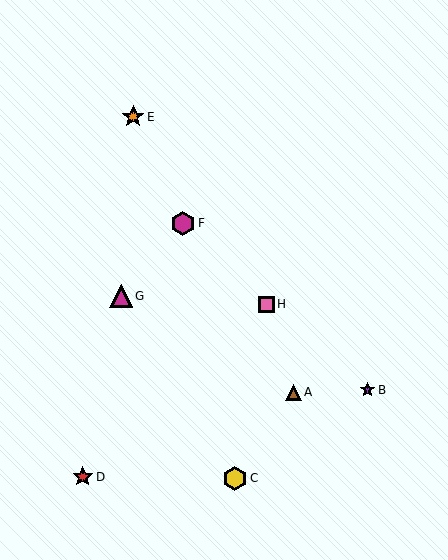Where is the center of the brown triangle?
The center of the brown triangle is at (293, 392).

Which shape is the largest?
The magenta hexagon (labeled F) is the largest.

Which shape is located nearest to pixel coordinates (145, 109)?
The orange star (labeled E) at (133, 117) is nearest to that location.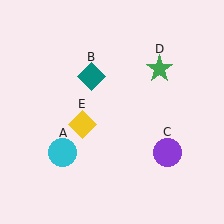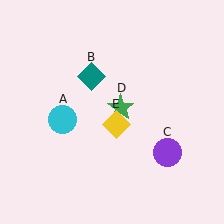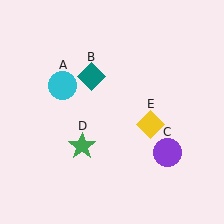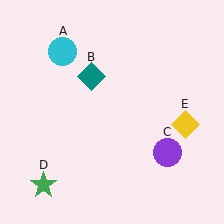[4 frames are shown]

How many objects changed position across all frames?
3 objects changed position: cyan circle (object A), green star (object D), yellow diamond (object E).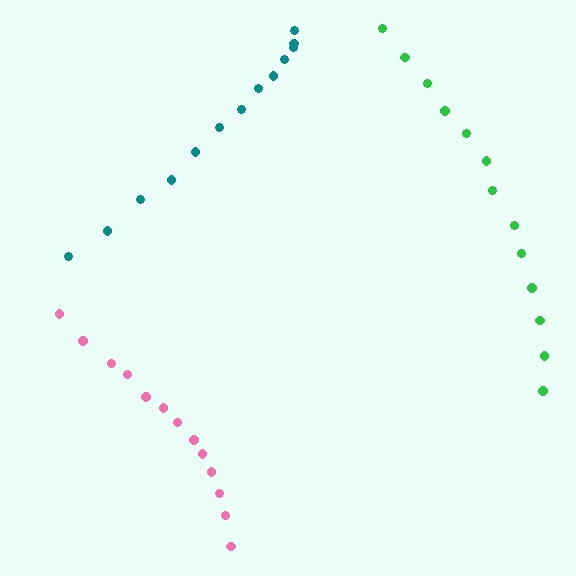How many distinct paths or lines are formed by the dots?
There are 3 distinct paths.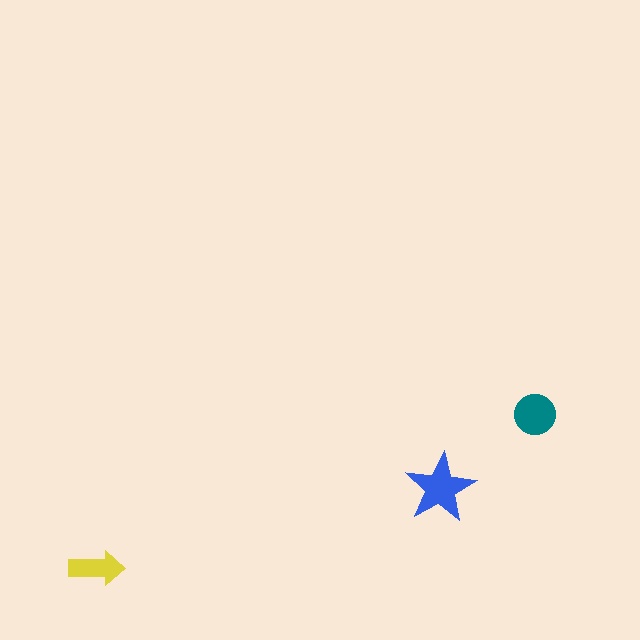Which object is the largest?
The blue star.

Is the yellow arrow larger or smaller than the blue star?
Smaller.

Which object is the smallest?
The yellow arrow.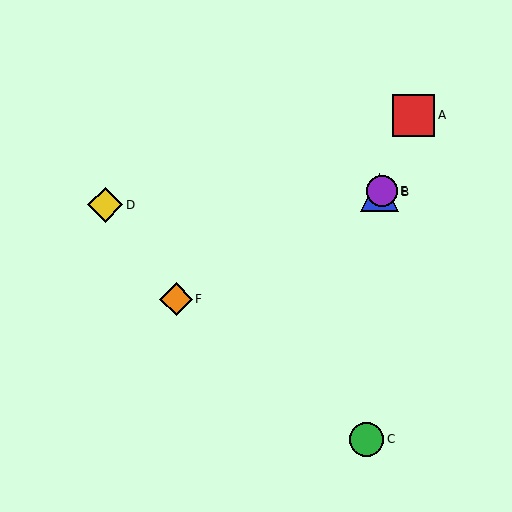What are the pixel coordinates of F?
Object F is at (176, 299).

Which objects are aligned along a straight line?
Objects B, E, F are aligned along a straight line.